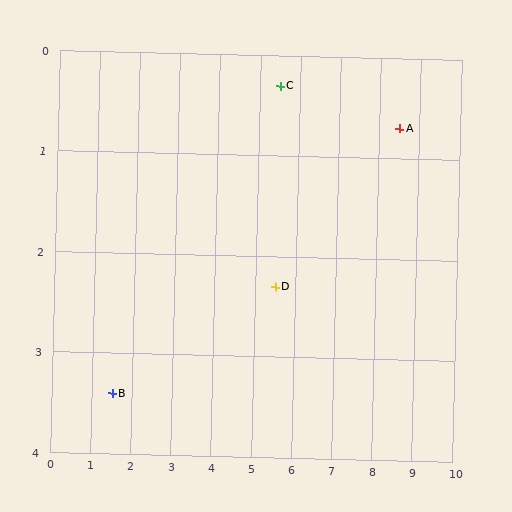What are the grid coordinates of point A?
Point A is at approximately (8.5, 0.7).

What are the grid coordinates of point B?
Point B is at approximately (1.5, 3.4).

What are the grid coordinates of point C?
Point C is at approximately (5.5, 0.3).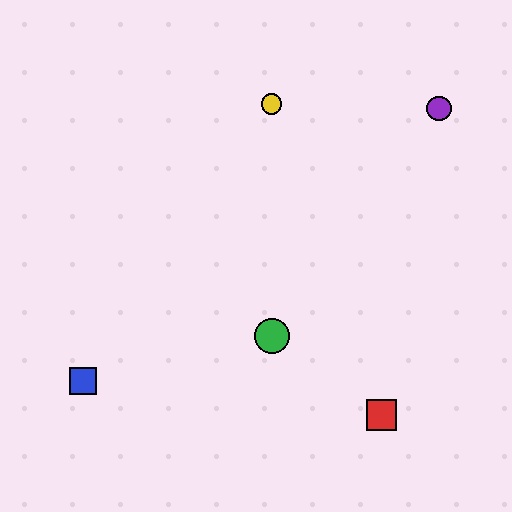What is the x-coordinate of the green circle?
The green circle is at x≈272.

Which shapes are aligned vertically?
The green circle, the yellow circle are aligned vertically.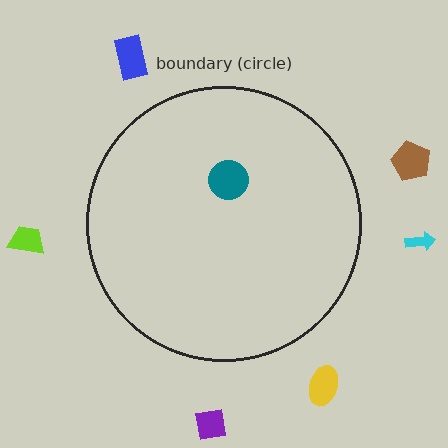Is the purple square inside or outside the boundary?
Outside.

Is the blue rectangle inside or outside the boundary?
Outside.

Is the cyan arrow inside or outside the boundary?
Outside.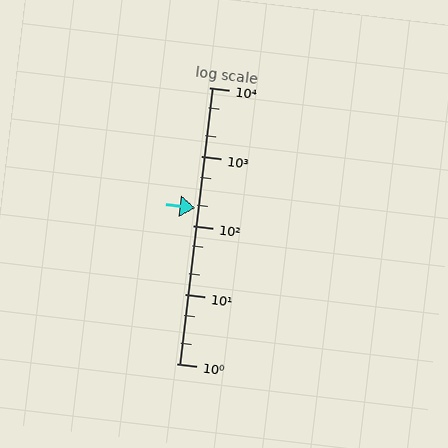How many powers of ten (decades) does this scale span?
The scale spans 4 decades, from 1 to 10000.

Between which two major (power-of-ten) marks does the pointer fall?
The pointer is between 100 and 1000.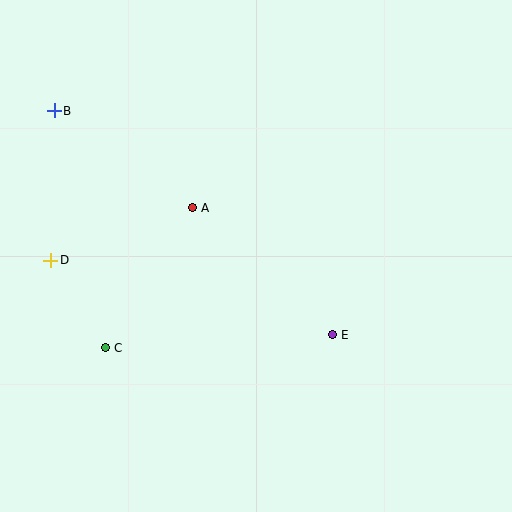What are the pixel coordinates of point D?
Point D is at (51, 260).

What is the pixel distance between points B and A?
The distance between B and A is 169 pixels.